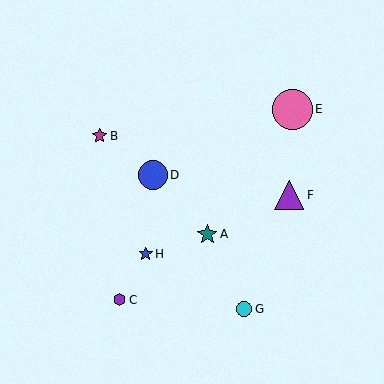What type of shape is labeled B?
Shape B is a magenta star.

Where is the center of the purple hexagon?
The center of the purple hexagon is at (120, 300).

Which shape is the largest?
The pink circle (labeled E) is the largest.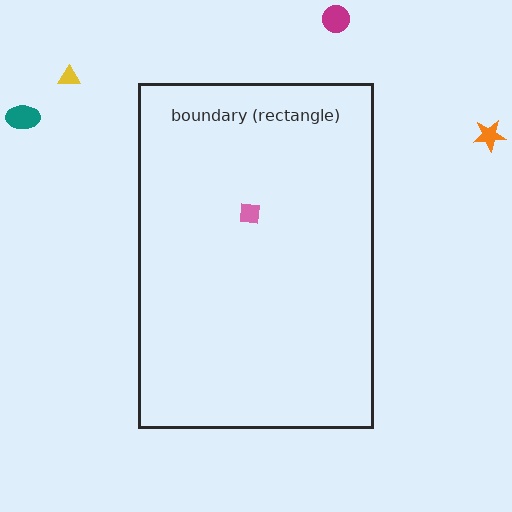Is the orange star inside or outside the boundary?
Outside.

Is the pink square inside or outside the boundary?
Inside.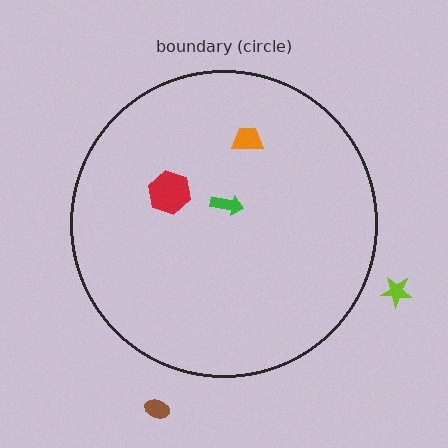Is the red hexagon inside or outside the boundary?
Inside.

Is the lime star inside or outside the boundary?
Outside.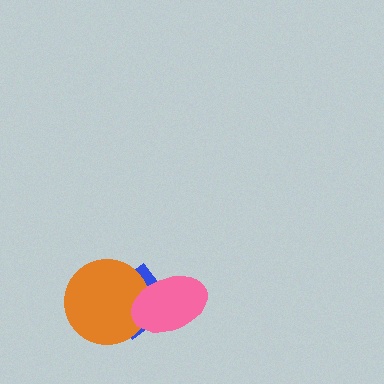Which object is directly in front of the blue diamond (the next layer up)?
The orange circle is directly in front of the blue diamond.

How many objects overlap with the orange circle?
2 objects overlap with the orange circle.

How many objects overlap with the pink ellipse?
2 objects overlap with the pink ellipse.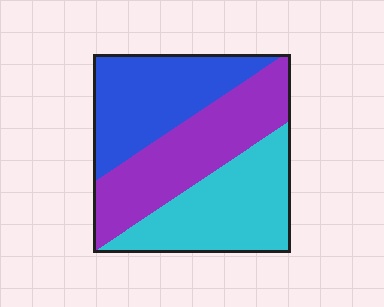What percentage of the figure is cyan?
Cyan takes up about one third (1/3) of the figure.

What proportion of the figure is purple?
Purple covers 35% of the figure.